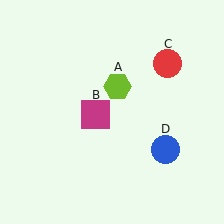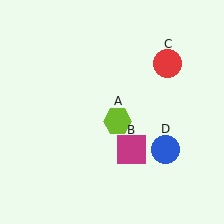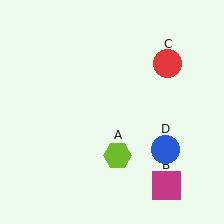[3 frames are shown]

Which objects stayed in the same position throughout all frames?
Red circle (object C) and blue circle (object D) remained stationary.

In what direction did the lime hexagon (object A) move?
The lime hexagon (object A) moved down.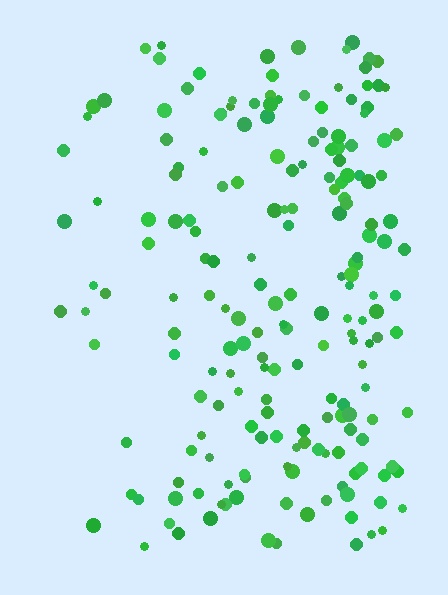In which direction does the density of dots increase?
From left to right, with the right side densest.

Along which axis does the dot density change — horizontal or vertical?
Horizontal.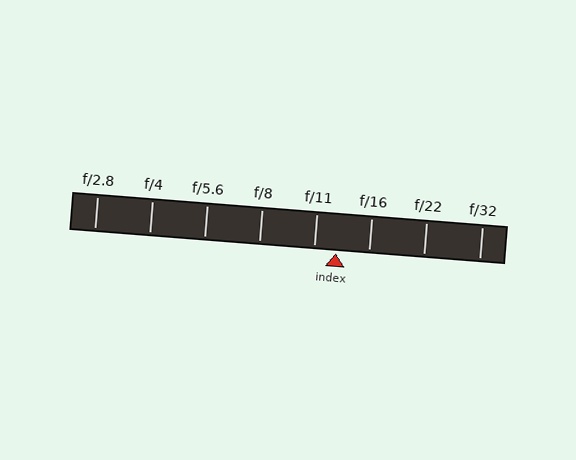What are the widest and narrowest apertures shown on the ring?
The widest aperture shown is f/2.8 and the narrowest is f/32.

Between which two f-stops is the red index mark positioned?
The index mark is between f/11 and f/16.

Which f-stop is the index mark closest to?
The index mark is closest to f/11.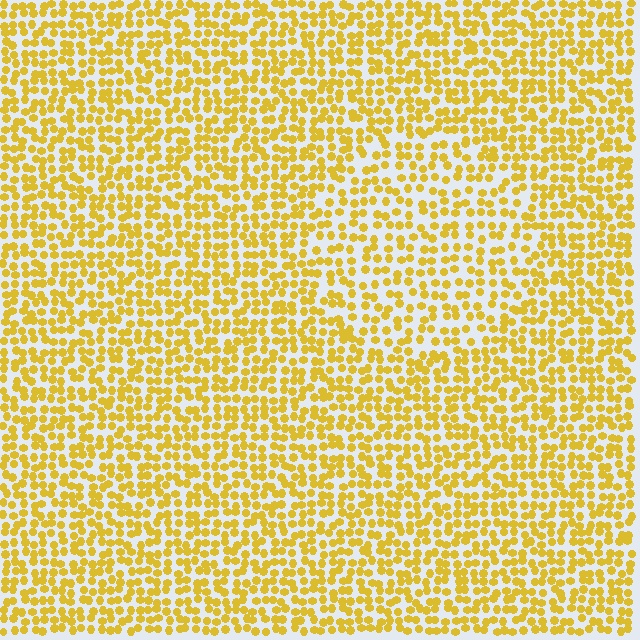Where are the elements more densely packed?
The elements are more densely packed outside the circle boundary.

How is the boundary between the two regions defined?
The boundary is defined by a change in element density (approximately 1.4x ratio). All elements are the same color, size, and shape.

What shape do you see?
I see a circle.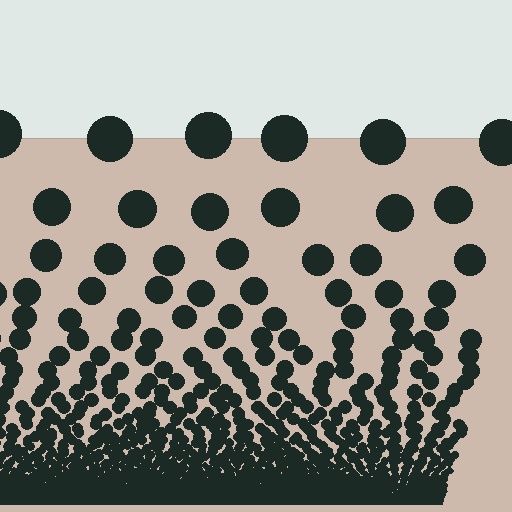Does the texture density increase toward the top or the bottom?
Density increases toward the bottom.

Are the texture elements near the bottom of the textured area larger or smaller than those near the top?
Smaller. The gradient is inverted — elements near the bottom are smaller and denser.